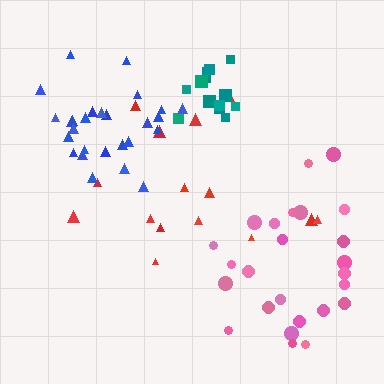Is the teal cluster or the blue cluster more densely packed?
Teal.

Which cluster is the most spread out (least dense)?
Red.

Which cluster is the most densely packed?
Teal.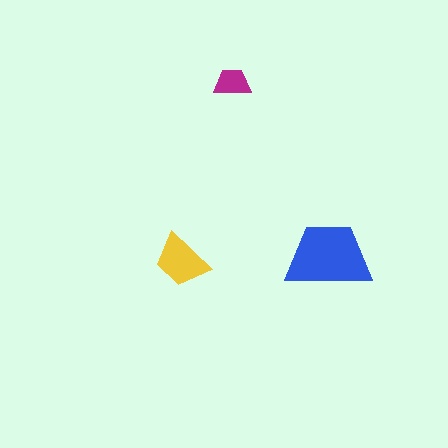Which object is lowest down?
The yellow trapezoid is bottommost.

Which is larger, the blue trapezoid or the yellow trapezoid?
The blue one.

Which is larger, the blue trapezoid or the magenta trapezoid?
The blue one.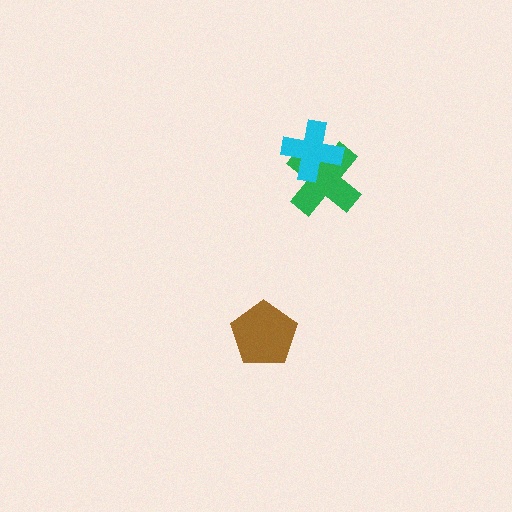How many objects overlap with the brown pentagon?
0 objects overlap with the brown pentagon.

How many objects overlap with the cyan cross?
1 object overlaps with the cyan cross.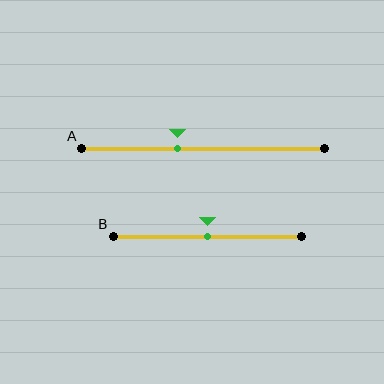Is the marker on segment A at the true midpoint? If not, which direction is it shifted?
No, the marker on segment A is shifted to the left by about 11% of the segment length.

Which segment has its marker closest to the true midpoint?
Segment B has its marker closest to the true midpoint.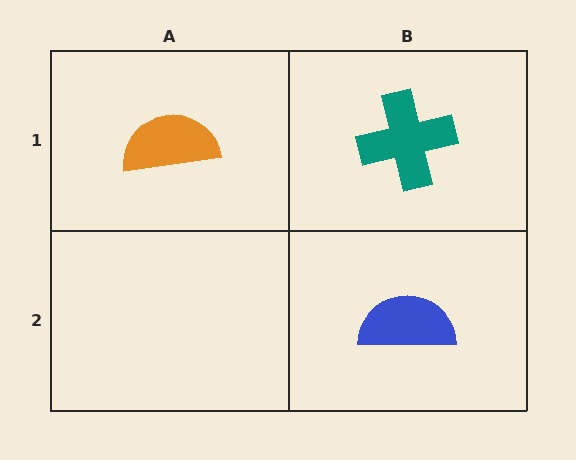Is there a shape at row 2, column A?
No, that cell is empty.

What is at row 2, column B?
A blue semicircle.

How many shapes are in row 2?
1 shape.